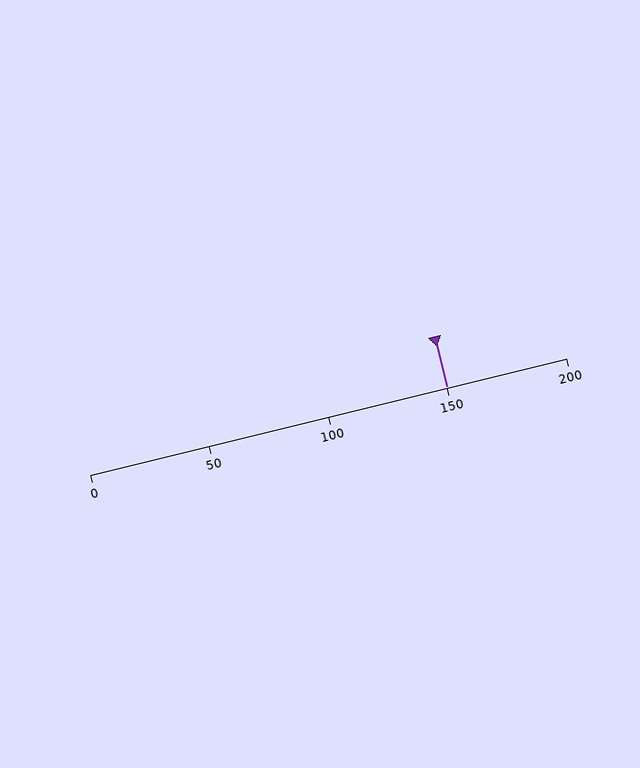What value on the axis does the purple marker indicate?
The marker indicates approximately 150.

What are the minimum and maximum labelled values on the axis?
The axis runs from 0 to 200.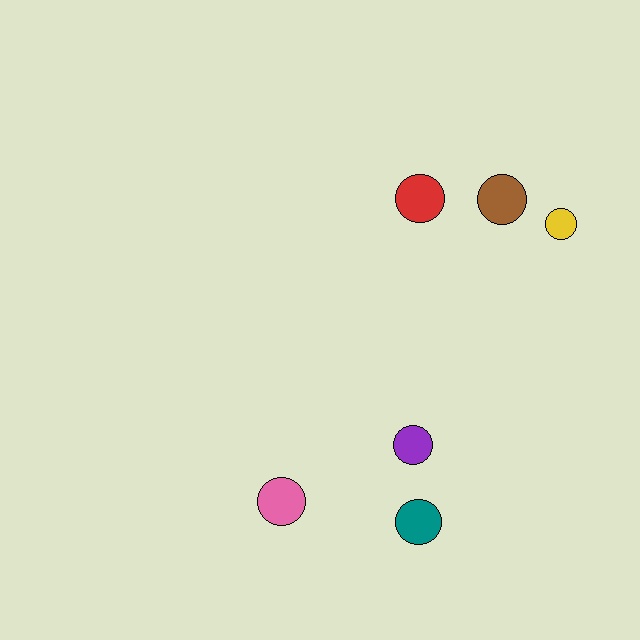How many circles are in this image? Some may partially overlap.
There are 6 circles.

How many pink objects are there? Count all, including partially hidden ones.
There is 1 pink object.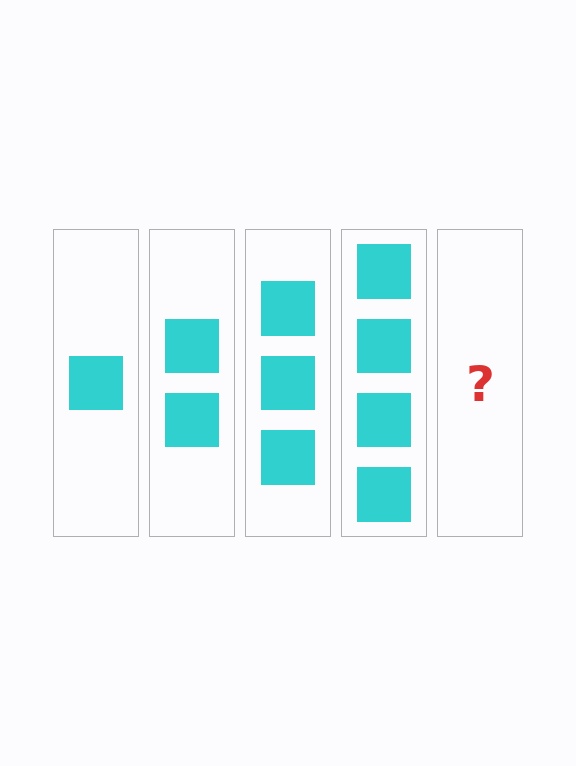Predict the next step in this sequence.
The next step is 5 squares.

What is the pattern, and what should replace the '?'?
The pattern is that each step adds one more square. The '?' should be 5 squares.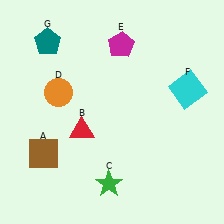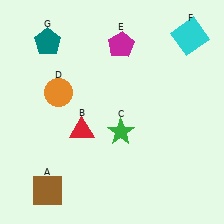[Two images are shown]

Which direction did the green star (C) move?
The green star (C) moved up.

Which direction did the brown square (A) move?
The brown square (A) moved down.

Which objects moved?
The objects that moved are: the brown square (A), the green star (C), the cyan square (F).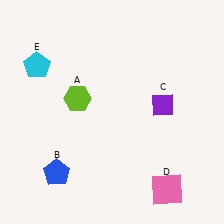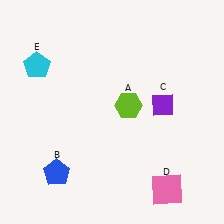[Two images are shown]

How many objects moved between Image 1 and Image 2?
1 object moved between the two images.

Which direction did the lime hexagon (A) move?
The lime hexagon (A) moved right.